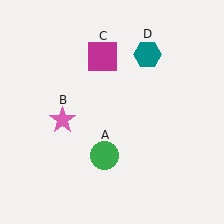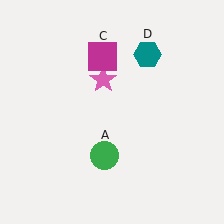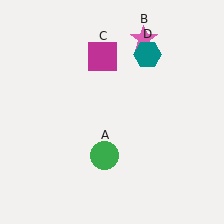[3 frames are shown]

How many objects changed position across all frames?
1 object changed position: pink star (object B).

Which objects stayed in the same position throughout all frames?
Green circle (object A) and magenta square (object C) and teal hexagon (object D) remained stationary.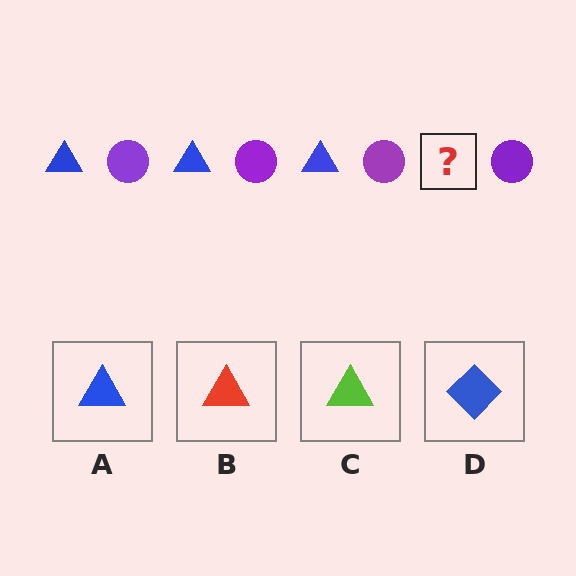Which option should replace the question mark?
Option A.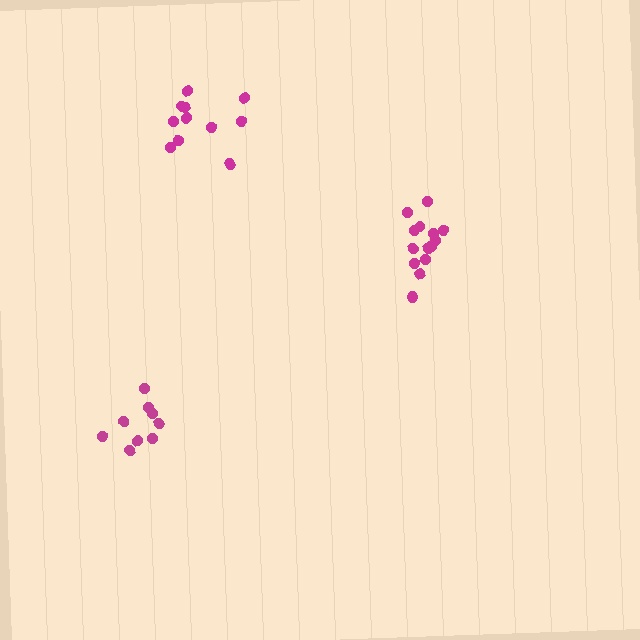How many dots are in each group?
Group 1: 14 dots, Group 2: 9 dots, Group 3: 11 dots (34 total).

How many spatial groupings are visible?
There are 3 spatial groupings.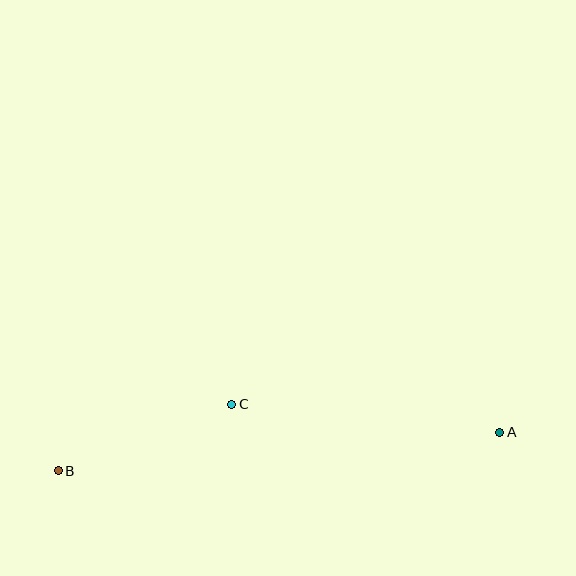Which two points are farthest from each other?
Points A and B are farthest from each other.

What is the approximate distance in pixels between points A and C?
The distance between A and C is approximately 269 pixels.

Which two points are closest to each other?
Points B and C are closest to each other.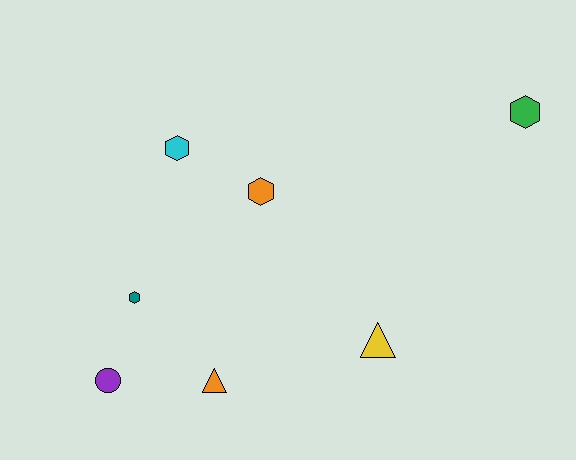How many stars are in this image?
There are no stars.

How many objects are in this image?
There are 7 objects.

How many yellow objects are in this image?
There is 1 yellow object.